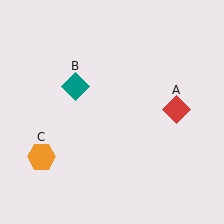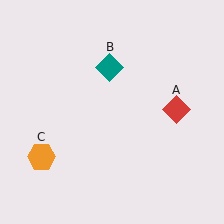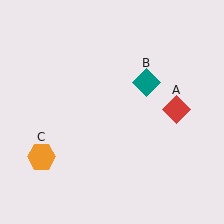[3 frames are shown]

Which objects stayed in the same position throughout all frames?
Red diamond (object A) and orange hexagon (object C) remained stationary.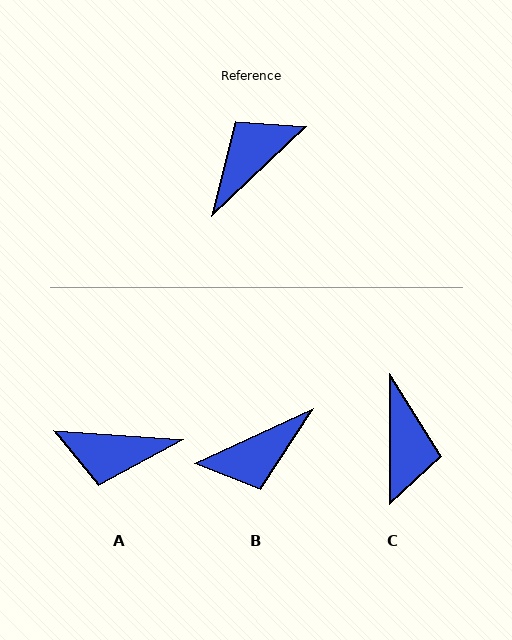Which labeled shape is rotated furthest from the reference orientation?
B, about 161 degrees away.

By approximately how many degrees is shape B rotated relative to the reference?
Approximately 161 degrees counter-clockwise.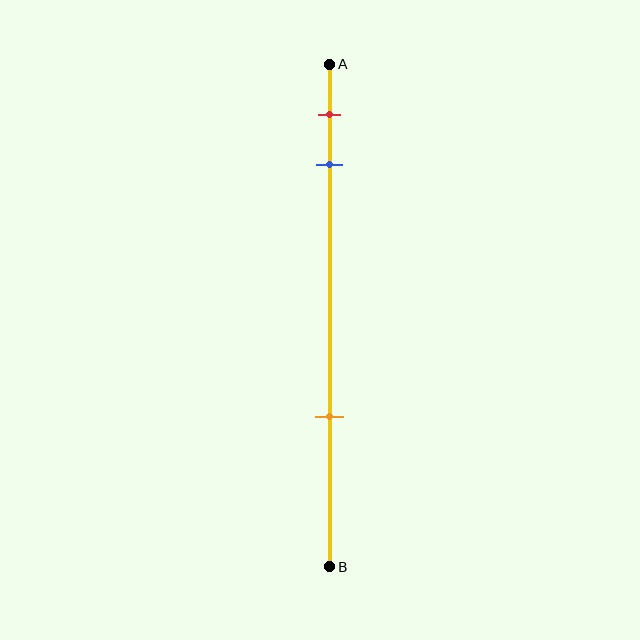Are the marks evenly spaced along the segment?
No, the marks are not evenly spaced.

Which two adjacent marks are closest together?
The red and blue marks are the closest adjacent pair.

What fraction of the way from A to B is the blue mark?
The blue mark is approximately 20% (0.2) of the way from A to B.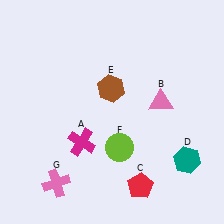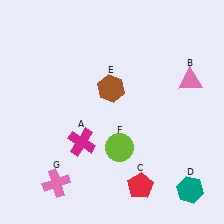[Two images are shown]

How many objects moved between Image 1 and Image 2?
2 objects moved between the two images.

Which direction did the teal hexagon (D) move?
The teal hexagon (D) moved down.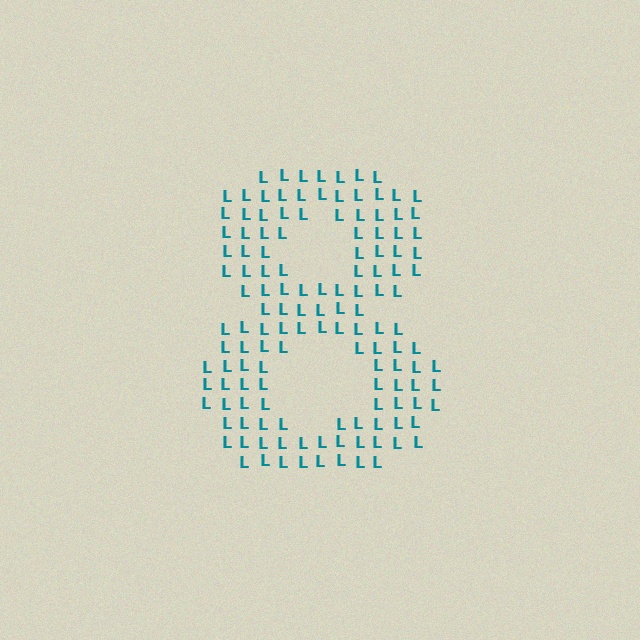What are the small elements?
The small elements are letter L's.